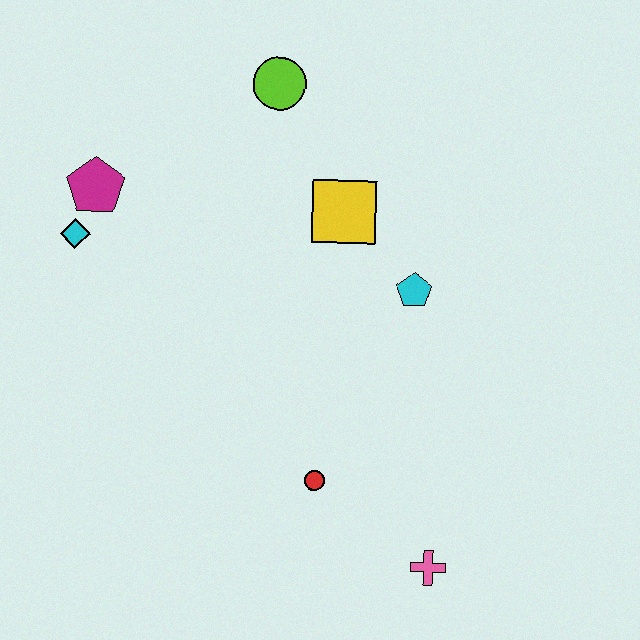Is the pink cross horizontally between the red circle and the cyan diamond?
No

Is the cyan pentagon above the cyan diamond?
No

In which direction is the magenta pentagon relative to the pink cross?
The magenta pentagon is above the pink cross.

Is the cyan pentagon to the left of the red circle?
No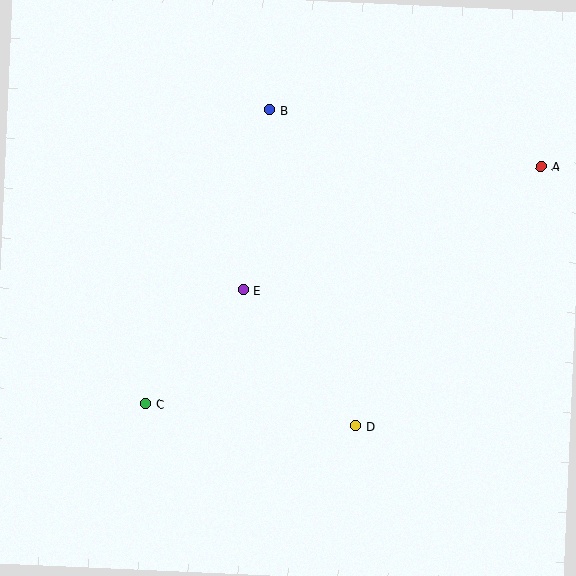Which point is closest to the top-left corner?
Point B is closest to the top-left corner.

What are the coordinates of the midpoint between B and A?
The midpoint between B and A is at (405, 138).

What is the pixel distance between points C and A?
The distance between C and A is 462 pixels.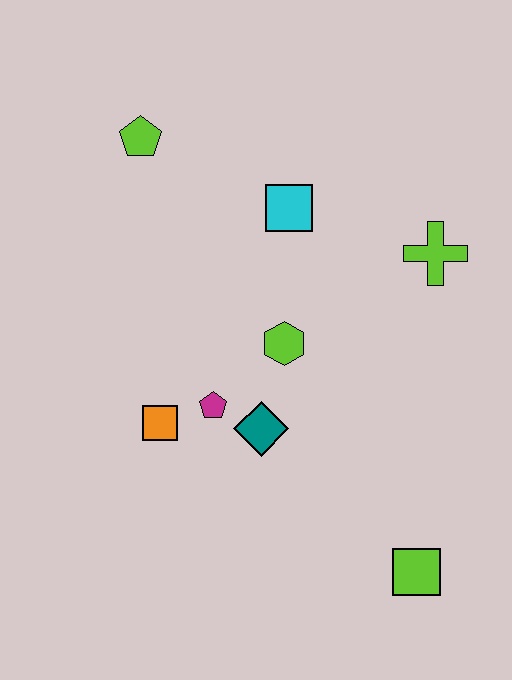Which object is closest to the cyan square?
The lime hexagon is closest to the cyan square.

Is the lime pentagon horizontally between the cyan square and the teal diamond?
No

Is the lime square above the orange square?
No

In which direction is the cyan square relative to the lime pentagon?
The cyan square is to the right of the lime pentagon.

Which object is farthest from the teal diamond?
The lime pentagon is farthest from the teal diamond.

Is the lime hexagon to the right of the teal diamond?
Yes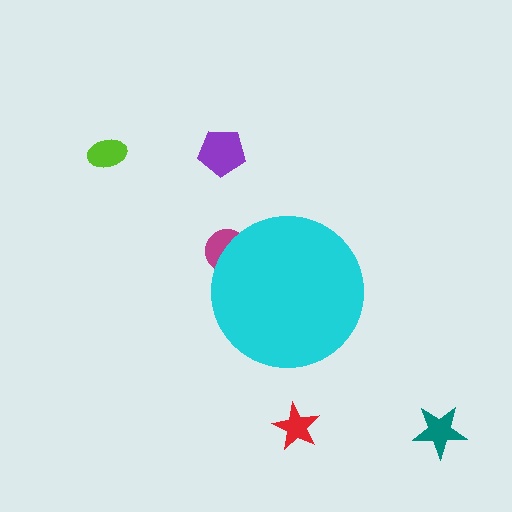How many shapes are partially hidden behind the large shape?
1 shape is partially hidden.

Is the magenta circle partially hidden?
Yes, the magenta circle is partially hidden behind the cyan circle.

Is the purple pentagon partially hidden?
No, the purple pentagon is fully visible.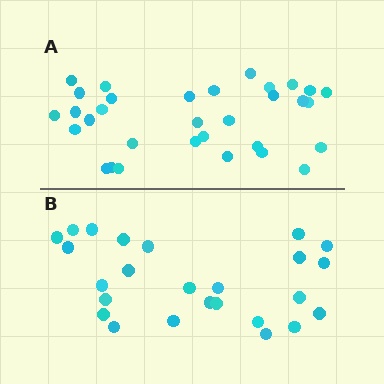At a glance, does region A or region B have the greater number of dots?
Region A (the top region) has more dots.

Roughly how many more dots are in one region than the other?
Region A has roughly 8 or so more dots than region B.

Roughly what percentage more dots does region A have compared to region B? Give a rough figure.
About 30% more.